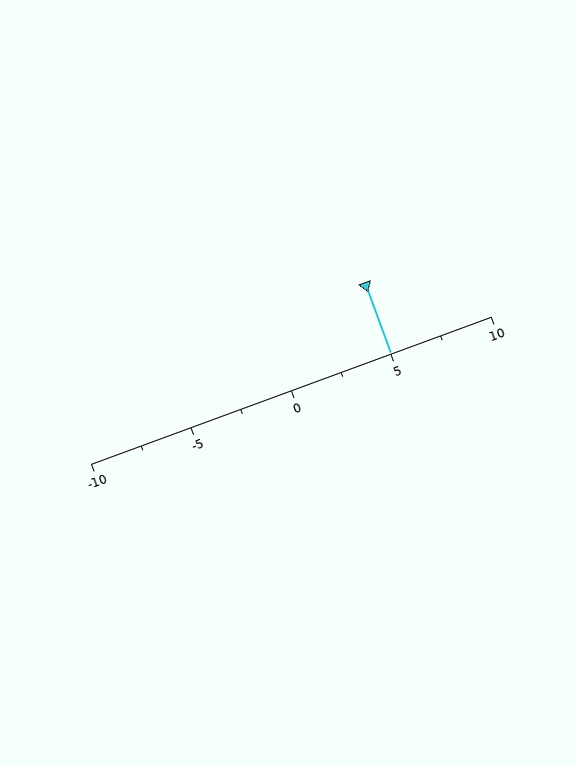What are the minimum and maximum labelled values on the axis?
The axis runs from -10 to 10.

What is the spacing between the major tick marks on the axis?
The major ticks are spaced 5 apart.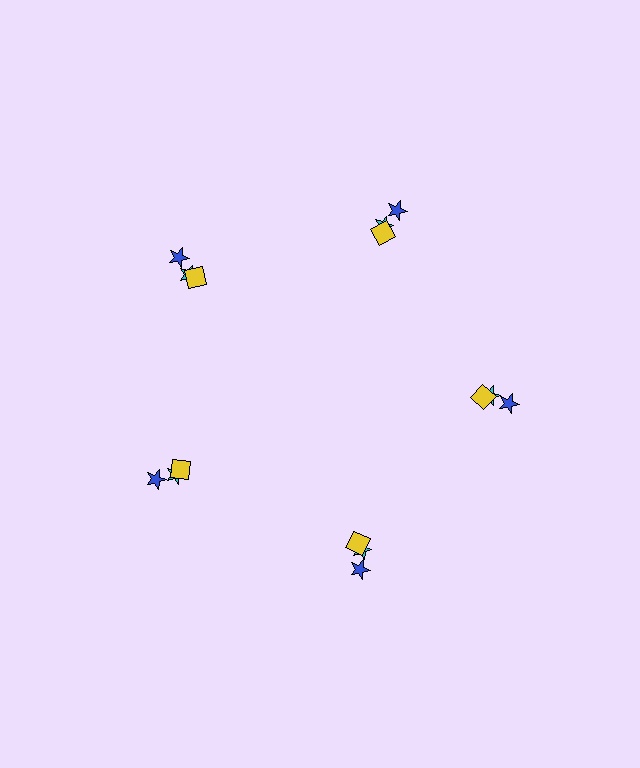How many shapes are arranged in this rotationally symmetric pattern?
There are 15 shapes, arranged in 5 groups of 3.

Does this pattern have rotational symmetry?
Yes, this pattern has 5-fold rotational symmetry. It looks the same after rotating 72 degrees around the center.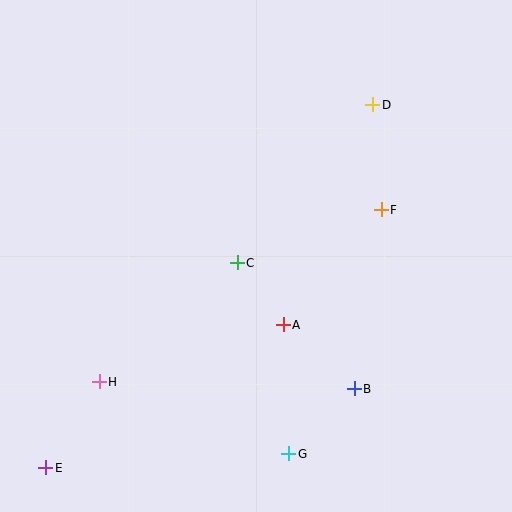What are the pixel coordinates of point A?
Point A is at (283, 325).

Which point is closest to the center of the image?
Point C at (237, 263) is closest to the center.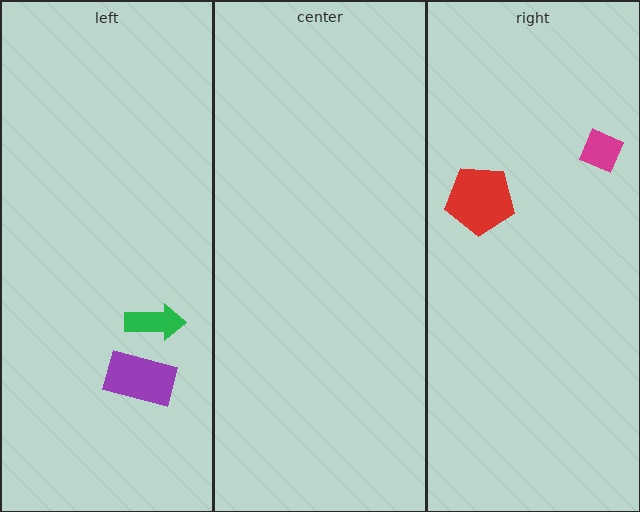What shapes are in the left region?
The purple rectangle, the green arrow.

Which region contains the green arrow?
The left region.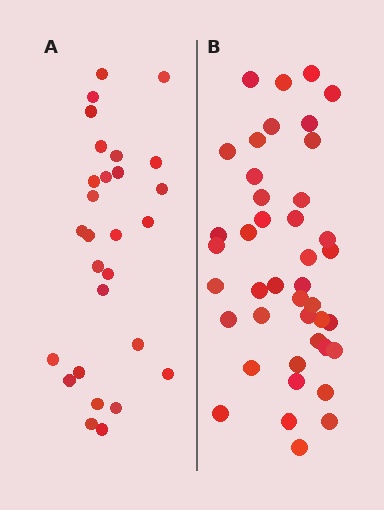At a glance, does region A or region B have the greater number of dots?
Region B (the right region) has more dots.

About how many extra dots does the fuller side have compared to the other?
Region B has approximately 15 more dots than region A.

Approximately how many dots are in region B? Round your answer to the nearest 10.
About 40 dots. (The exact count is 42, which rounds to 40.)